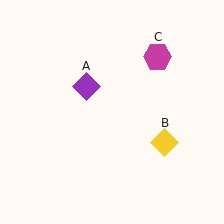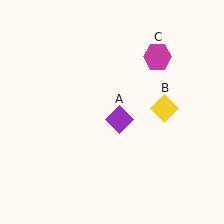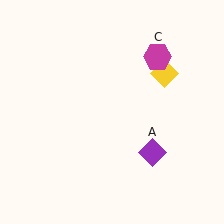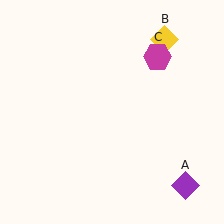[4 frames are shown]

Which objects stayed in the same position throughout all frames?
Magenta hexagon (object C) remained stationary.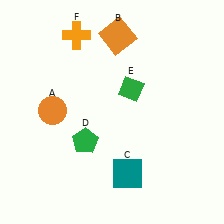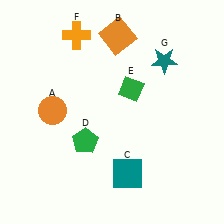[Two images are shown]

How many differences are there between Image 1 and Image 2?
There is 1 difference between the two images.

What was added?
A teal star (G) was added in Image 2.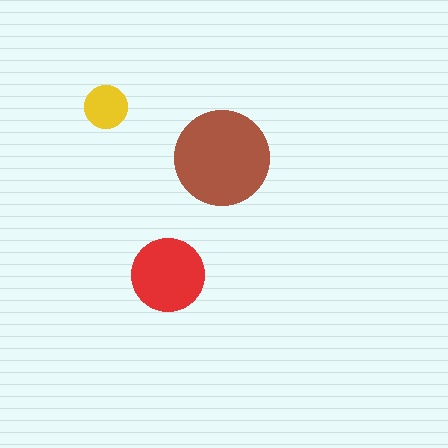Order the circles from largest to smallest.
the brown one, the red one, the yellow one.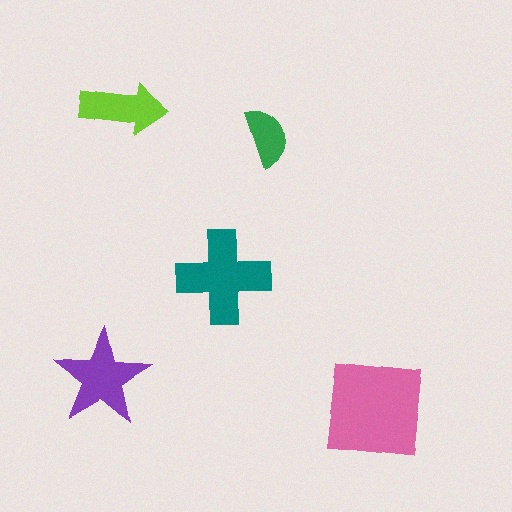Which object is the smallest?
The green semicircle.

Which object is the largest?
The pink square.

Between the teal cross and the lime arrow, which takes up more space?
The teal cross.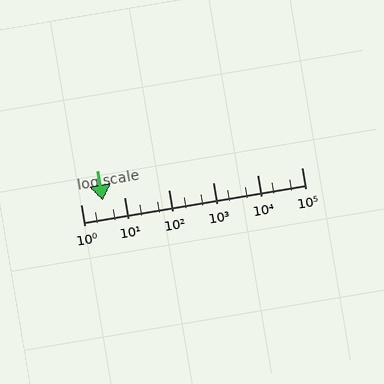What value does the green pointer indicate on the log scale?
The pointer indicates approximately 3.1.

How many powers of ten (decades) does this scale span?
The scale spans 5 decades, from 1 to 100000.